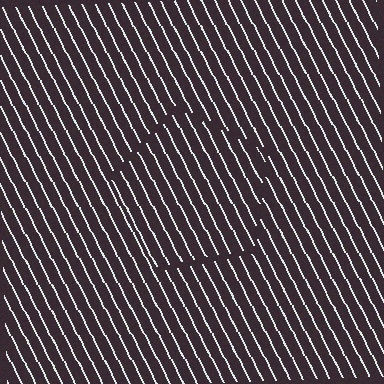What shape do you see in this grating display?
An illusory pentagon. The interior of the shape contains the same grating, shifted by half a period — the contour is defined by the phase discontinuity where line-ends from the inner and outer gratings abut.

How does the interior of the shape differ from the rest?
The interior of the shape contains the same grating, shifted by half a period — the contour is defined by the phase discontinuity where line-ends from the inner and outer gratings abut.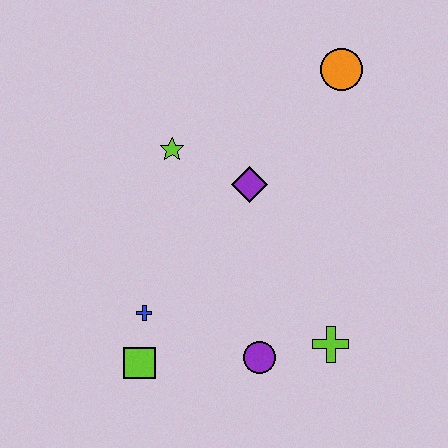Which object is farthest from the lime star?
The lime cross is farthest from the lime star.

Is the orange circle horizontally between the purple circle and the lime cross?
No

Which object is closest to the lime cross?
The purple circle is closest to the lime cross.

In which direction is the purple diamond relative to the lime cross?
The purple diamond is above the lime cross.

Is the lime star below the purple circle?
No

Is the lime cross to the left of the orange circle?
Yes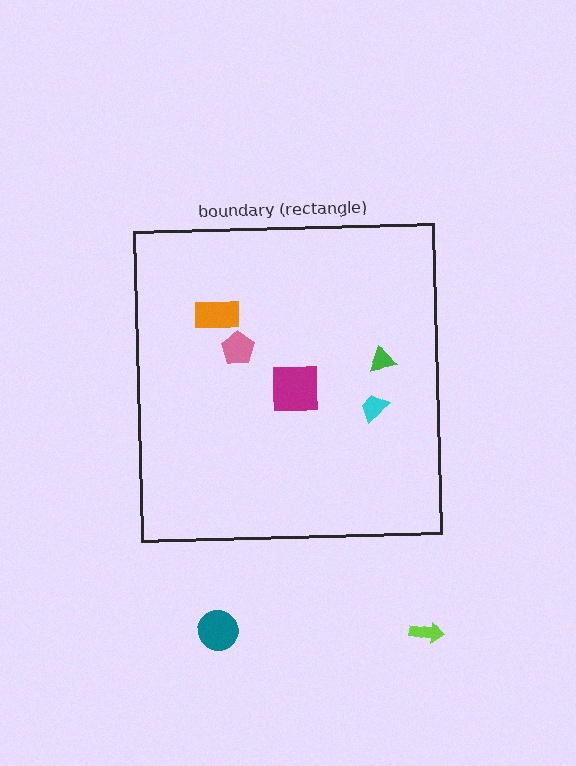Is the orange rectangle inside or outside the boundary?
Inside.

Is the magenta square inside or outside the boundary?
Inside.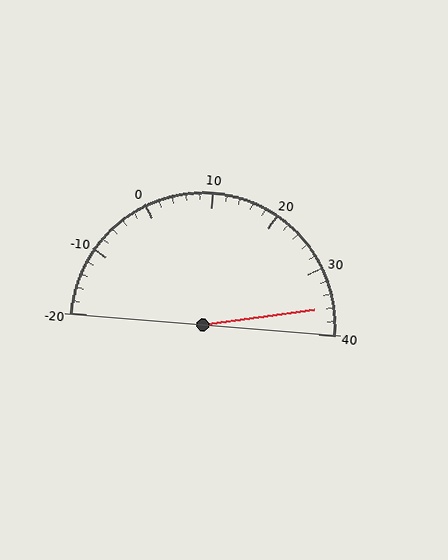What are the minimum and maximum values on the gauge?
The gauge ranges from -20 to 40.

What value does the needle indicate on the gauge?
The needle indicates approximately 36.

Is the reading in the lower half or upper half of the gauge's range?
The reading is in the upper half of the range (-20 to 40).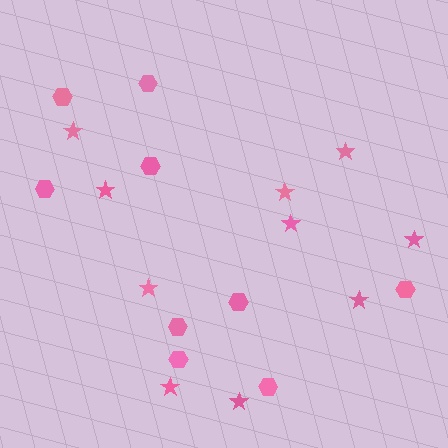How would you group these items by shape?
There are 2 groups: one group of stars (10) and one group of hexagons (9).